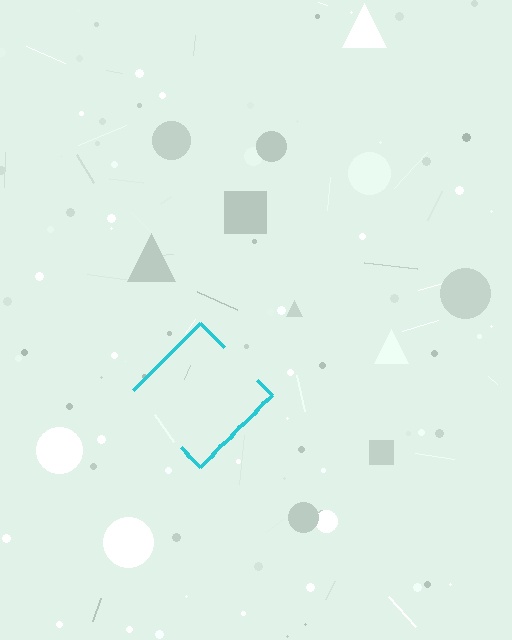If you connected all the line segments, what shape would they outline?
They would outline a diamond.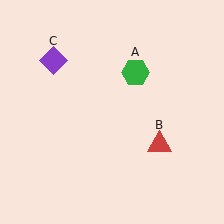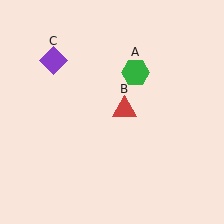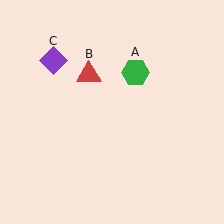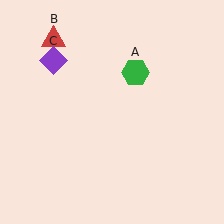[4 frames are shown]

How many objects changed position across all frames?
1 object changed position: red triangle (object B).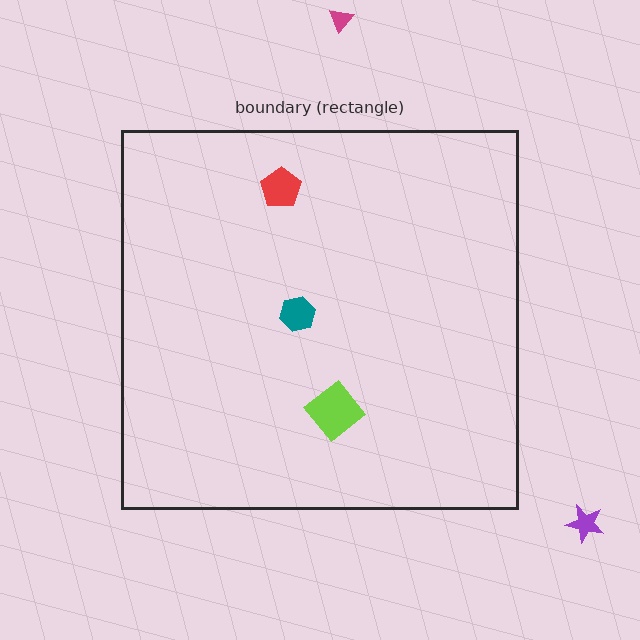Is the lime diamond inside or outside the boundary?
Inside.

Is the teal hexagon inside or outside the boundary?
Inside.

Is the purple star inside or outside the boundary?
Outside.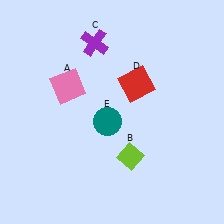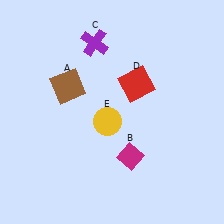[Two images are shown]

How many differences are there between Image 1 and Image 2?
There are 3 differences between the two images.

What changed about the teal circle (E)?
In Image 1, E is teal. In Image 2, it changed to yellow.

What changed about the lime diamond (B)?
In Image 1, B is lime. In Image 2, it changed to magenta.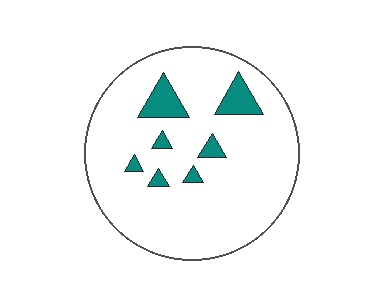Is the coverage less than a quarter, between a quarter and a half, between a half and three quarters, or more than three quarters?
Less than a quarter.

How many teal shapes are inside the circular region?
7.